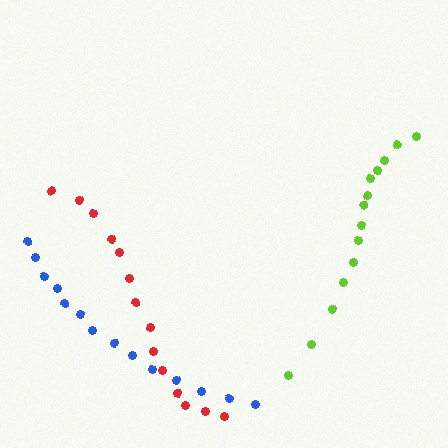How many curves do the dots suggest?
There are 3 distinct paths.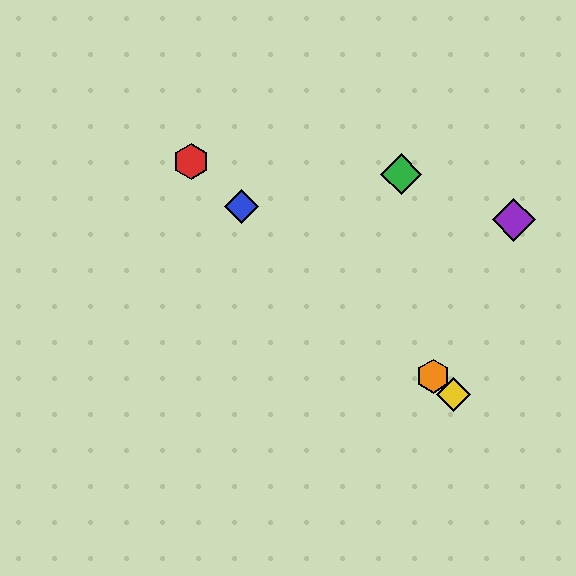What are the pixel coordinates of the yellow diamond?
The yellow diamond is at (453, 394).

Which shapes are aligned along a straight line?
The red hexagon, the blue diamond, the yellow diamond, the orange hexagon are aligned along a straight line.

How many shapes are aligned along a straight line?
4 shapes (the red hexagon, the blue diamond, the yellow diamond, the orange hexagon) are aligned along a straight line.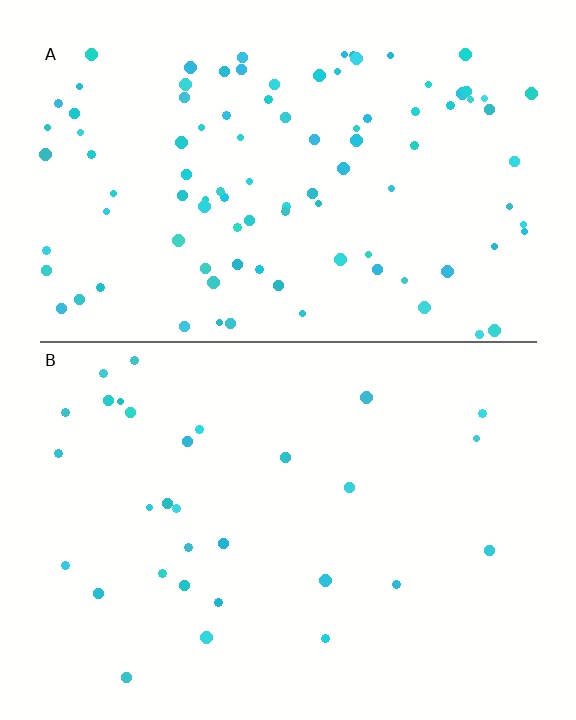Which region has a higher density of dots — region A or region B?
A (the top).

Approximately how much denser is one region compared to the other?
Approximately 3.3× — region A over region B.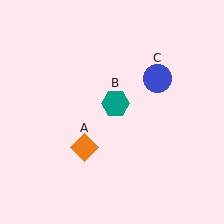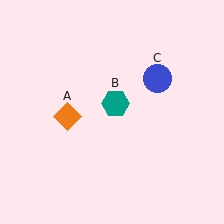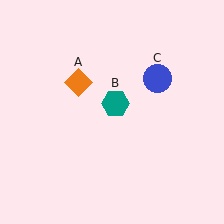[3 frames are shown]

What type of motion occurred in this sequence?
The orange diamond (object A) rotated clockwise around the center of the scene.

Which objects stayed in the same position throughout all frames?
Teal hexagon (object B) and blue circle (object C) remained stationary.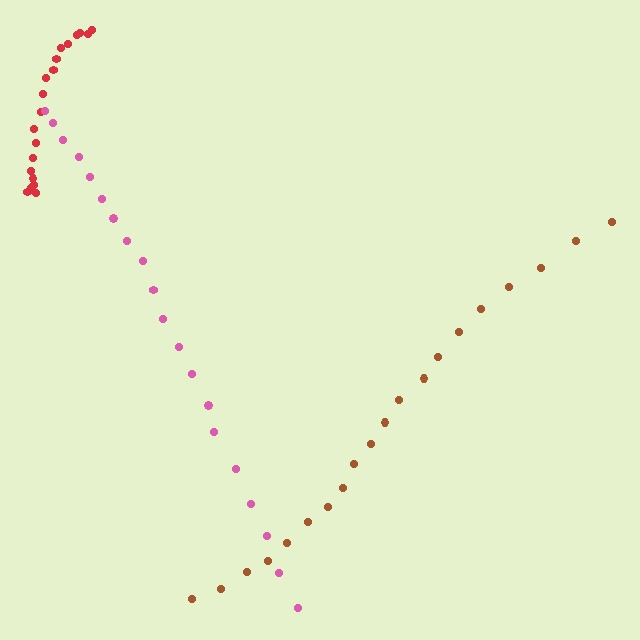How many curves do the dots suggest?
There are 3 distinct paths.